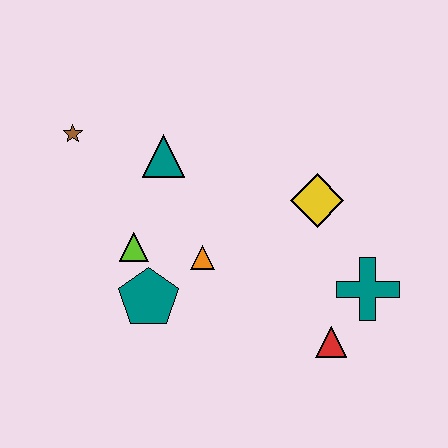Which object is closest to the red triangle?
The teal cross is closest to the red triangle.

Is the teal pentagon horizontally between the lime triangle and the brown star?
No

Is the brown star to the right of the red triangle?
No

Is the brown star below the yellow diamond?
No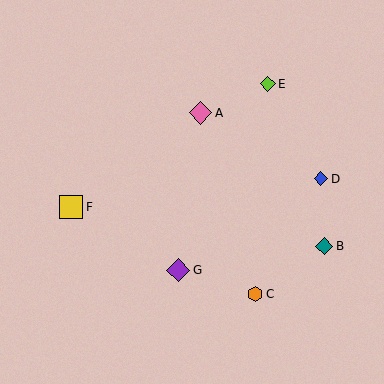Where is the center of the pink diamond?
The center of the pink diamond is at (201, 113).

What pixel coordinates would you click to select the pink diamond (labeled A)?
Click at (201, 113) to select the pink diamond A.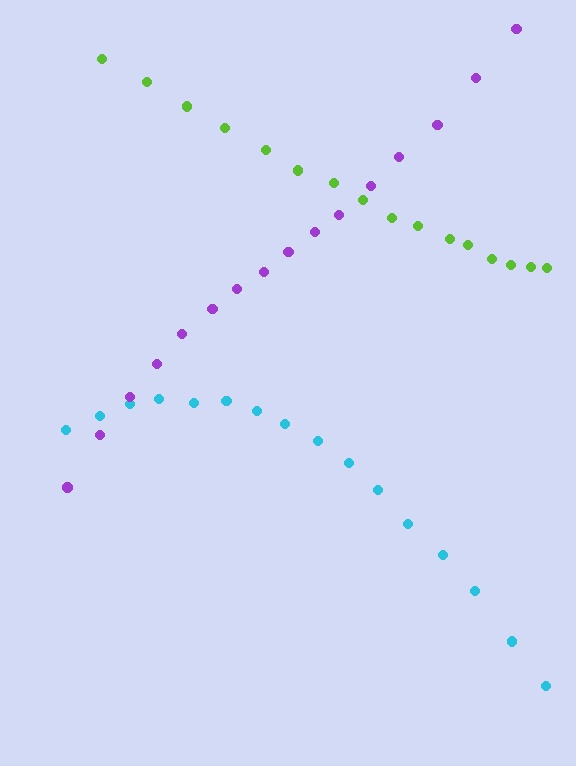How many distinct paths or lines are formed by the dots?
There are 3 distinct paths.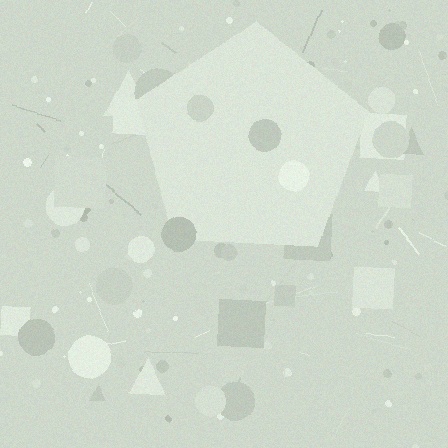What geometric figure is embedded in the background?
A pentagon is embedded in the background.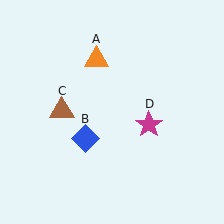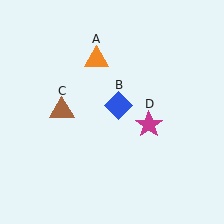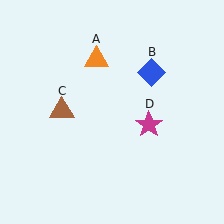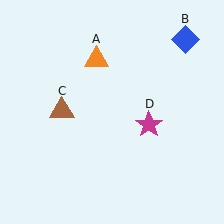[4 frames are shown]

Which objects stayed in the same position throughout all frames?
Orange triangle (object A) and brown triangle (object C) and magenta star (object D) remained stationary.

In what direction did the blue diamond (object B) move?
The blue diamond (object B) moved up and to the right.